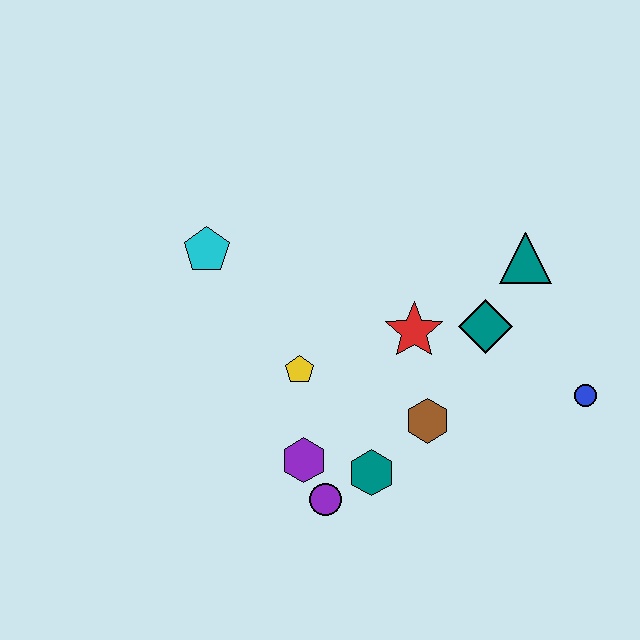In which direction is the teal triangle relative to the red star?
The teal triangle is to the right of the red star.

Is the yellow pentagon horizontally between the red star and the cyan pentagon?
Yes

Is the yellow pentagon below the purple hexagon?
No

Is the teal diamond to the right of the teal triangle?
No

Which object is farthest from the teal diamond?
The cyan pentagon is farthest from the teal diamond.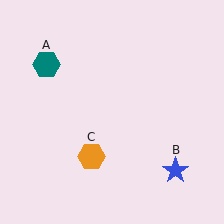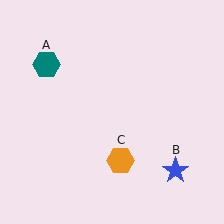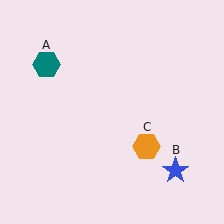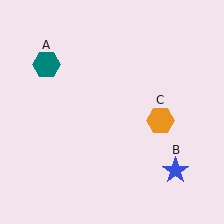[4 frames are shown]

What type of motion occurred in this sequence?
The orange hexagon (object C) rotated counterclockwise around the center of the scene.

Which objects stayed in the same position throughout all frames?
Teal hexagon (object A) and blue star (object B) remained stationary.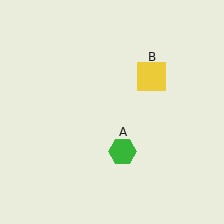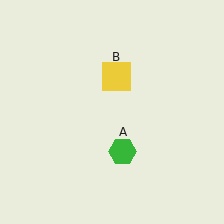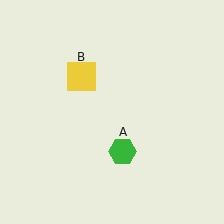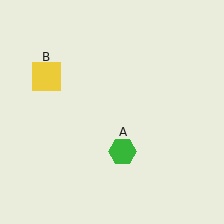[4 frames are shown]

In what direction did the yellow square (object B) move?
The yellow square (object B) moved left.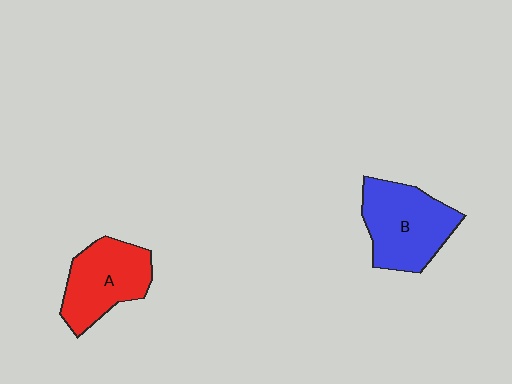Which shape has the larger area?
Shape B (blue).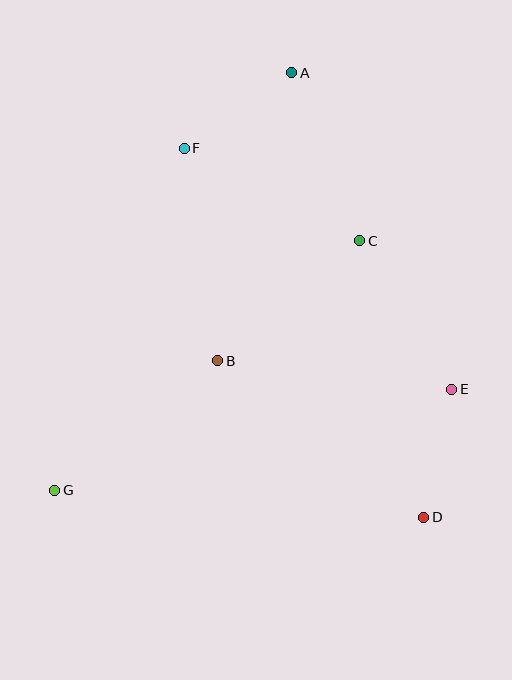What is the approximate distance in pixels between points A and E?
The distance between A and E is approximately 355 pixels.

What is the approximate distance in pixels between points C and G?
The distance between C and G is approximately 394 pixels.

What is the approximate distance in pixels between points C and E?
The distance between C and E is approximately 175 pixels.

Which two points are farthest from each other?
Points A and G are farthest from each other.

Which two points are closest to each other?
Points D and E are closest to each other.